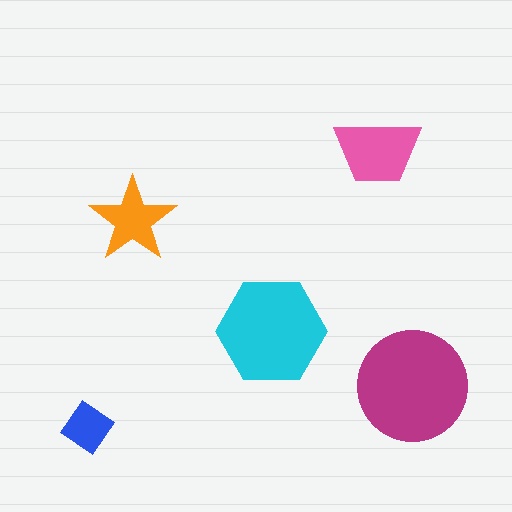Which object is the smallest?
The blue diamond.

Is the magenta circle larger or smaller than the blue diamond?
Larger.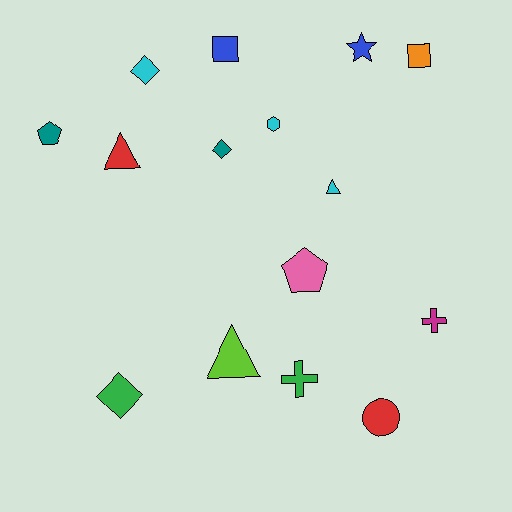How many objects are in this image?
There are 15 objects.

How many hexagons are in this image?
There is 1 hexagon.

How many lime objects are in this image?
There is 1 lime object.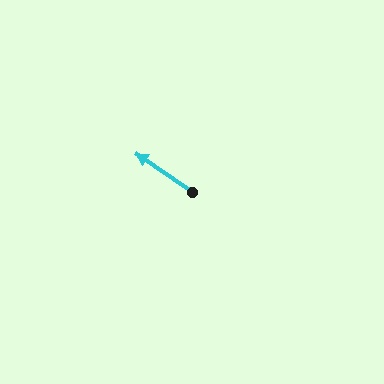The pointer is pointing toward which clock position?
Roughly 10 o'clock.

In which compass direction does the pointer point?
Northwest.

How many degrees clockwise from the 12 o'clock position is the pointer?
Approximately 305 degrees.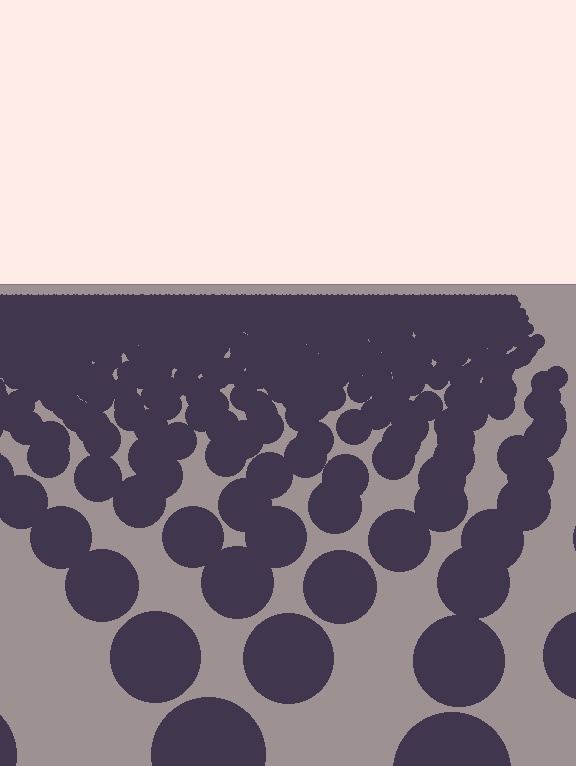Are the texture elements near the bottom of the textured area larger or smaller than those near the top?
Larger. Near the bottom, elements are closer to the viewer and appear at a bigger on-screen size.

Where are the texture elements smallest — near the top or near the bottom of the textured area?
Near the top.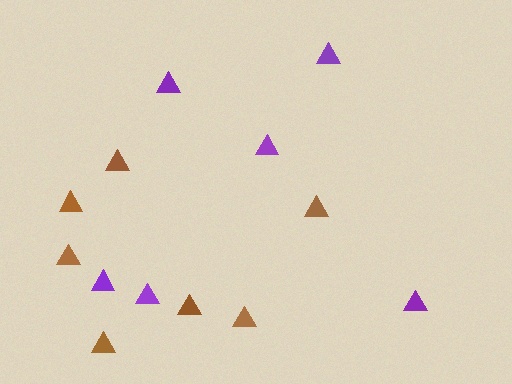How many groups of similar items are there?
There are 2 groups: one group of brown triangles (7) and one group of purple triangles (6).